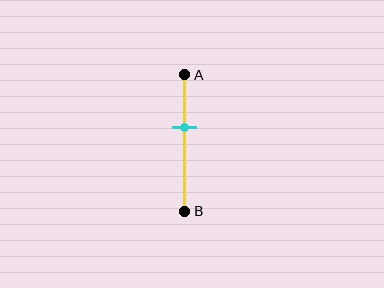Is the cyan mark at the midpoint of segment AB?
No, the mark is at about 40% from A, not at the 50% midpoint.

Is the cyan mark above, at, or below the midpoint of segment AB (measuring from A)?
The cyan mark is above the midpoint of segment AB.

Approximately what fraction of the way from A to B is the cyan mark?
The cyan mark is approximately 40% of the way from A to B.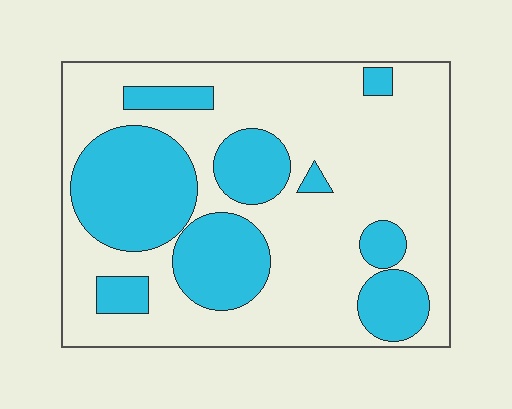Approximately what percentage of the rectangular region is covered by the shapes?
Approximately 35%.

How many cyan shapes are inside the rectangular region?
9.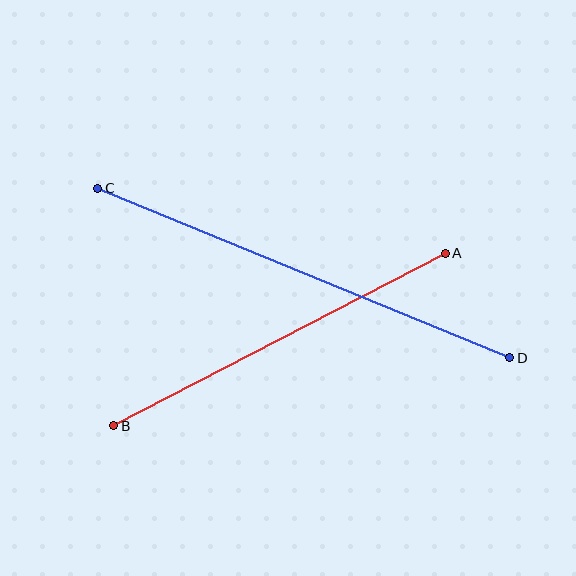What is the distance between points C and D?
The distance is approximately 445 pixels.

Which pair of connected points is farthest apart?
Points C and D are farthest apart.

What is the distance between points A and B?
The distance is approximately 374 pixels.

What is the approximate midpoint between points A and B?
The midpoint is at approximately (279, 340) pixels.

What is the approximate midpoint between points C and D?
The midpoint is at approximately (304, 273) pixels.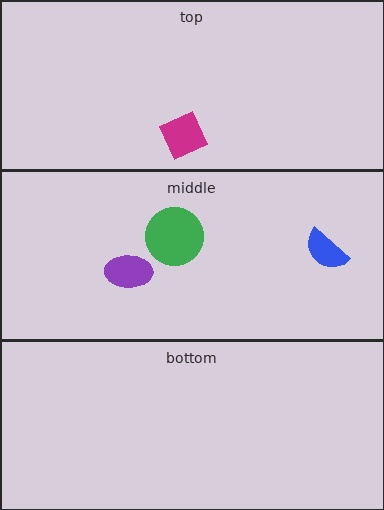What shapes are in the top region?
The magenta square.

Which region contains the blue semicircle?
The middle region.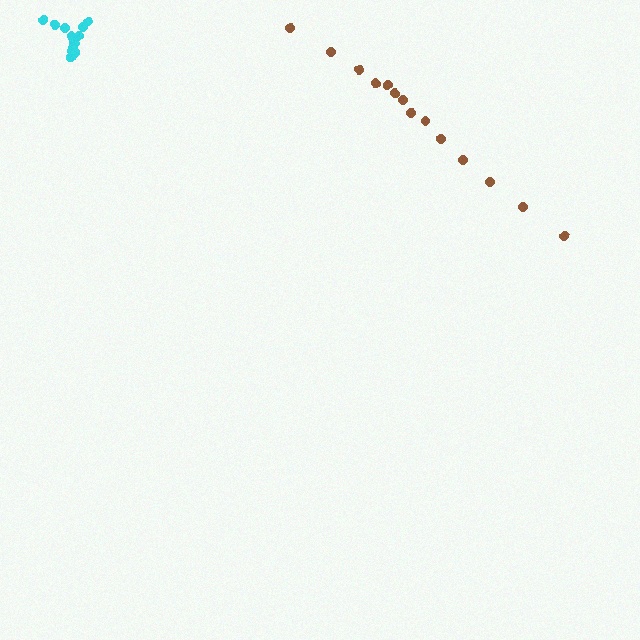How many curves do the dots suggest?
There are 2 distinct paths.